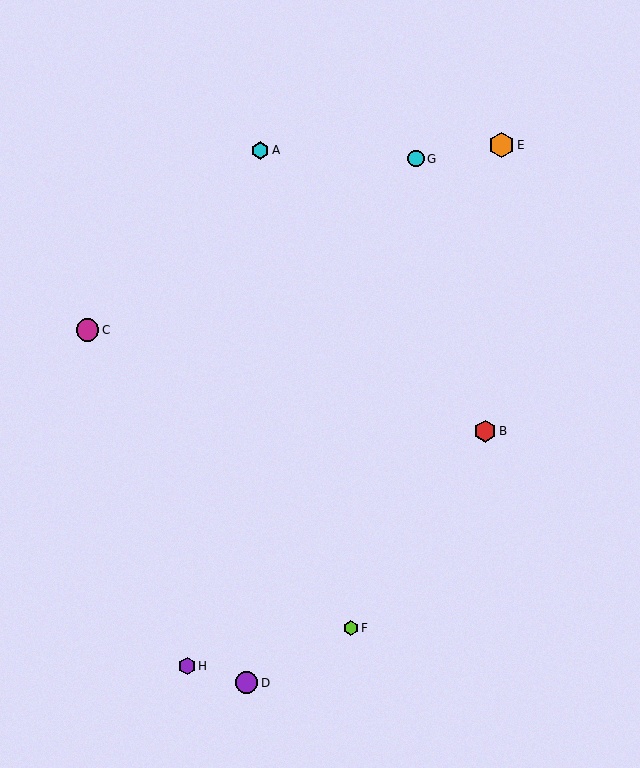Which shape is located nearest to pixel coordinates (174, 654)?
The purple hexagon (labeled H) at (187, 666) is nearest to that location.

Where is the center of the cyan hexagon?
The center of the cyan hexagon is at (260, 150).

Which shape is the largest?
The orange hexagon (labeled E) is the largest.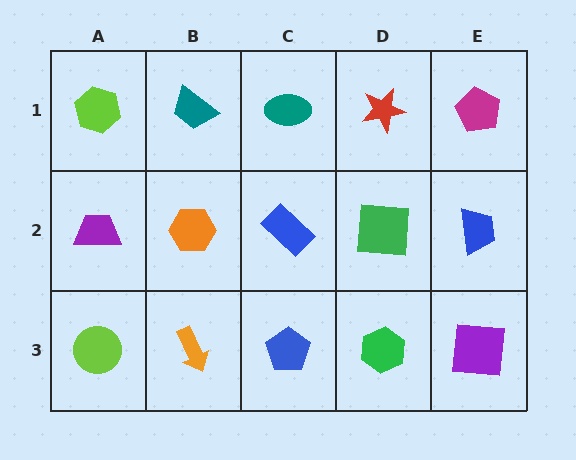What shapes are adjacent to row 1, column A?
A purple trapezoid (row 2, column A), a teal trapezoid (row 1, column B).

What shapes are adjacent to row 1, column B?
An orange hexagon (row 2, column B), a lime hexagon (row 1, column A), a teal ellipse (row 1, column C).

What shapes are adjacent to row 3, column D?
A green square (row 2, column D), a blue pentagon (row 3, column C), a purple square (row 3, column E).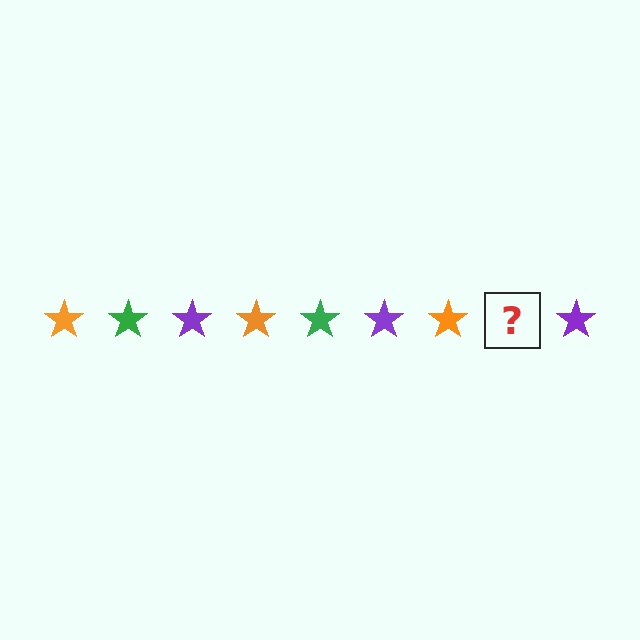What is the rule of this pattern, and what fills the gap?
The rule is that the pattern cycles through orange, green, purple stars. The gap should be filled with a green star.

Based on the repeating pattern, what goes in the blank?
The blank should be a green star.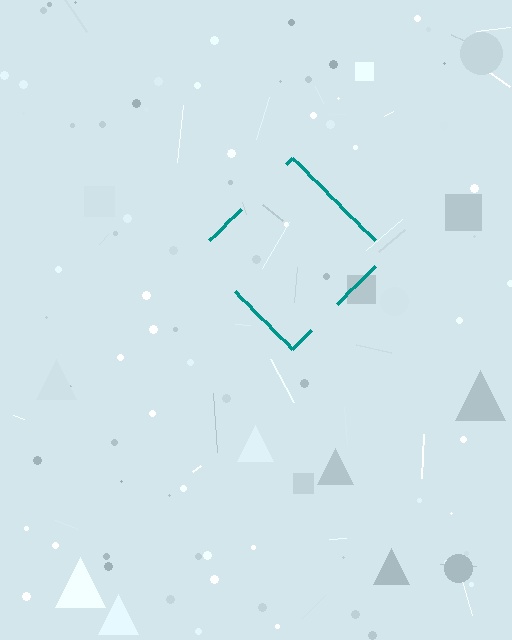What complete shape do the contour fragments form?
The contour fragments form a diamond.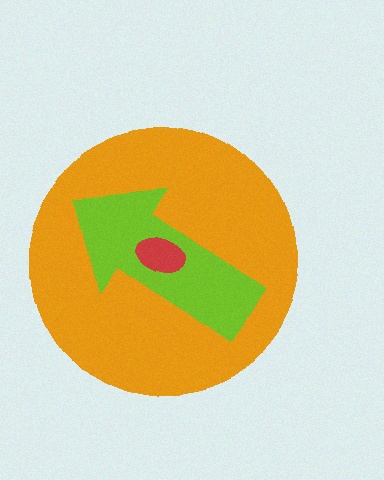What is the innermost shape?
The red ellipse.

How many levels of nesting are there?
3.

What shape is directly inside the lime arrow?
The red ellipse.